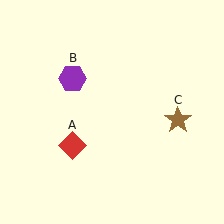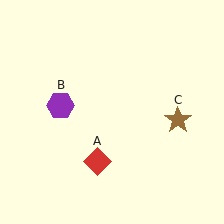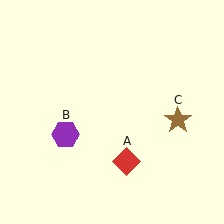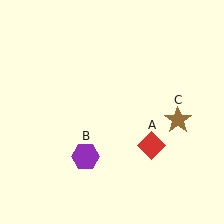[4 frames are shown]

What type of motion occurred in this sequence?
The red diamond (object A), purple hexagon (object B) rotated counterclockwise around the center of the scene.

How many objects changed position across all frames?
2 objects changed position: red diamond (object A), purple hexagon (object B).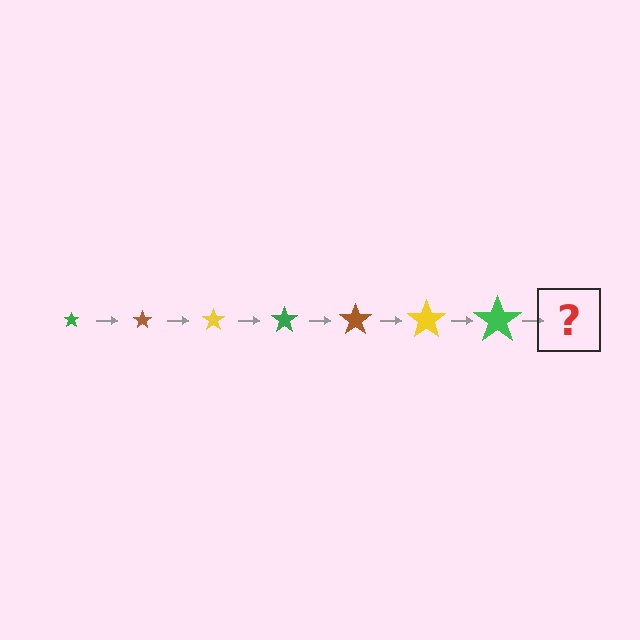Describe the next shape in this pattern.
It should be a brown star, larger than the previous one.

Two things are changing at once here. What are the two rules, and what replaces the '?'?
The two rules are that the star grows larger each step and the color cycles through green, brown, and yellow. The '?' should be a brown star, larger than the previous one.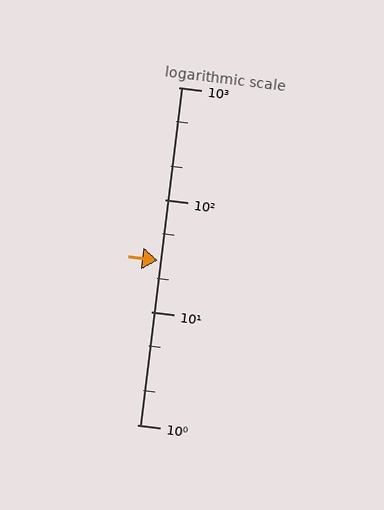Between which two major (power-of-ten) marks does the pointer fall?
The pointer is between 10 and 100.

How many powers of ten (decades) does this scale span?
The scale spans 3 decades, from 1 to 1000.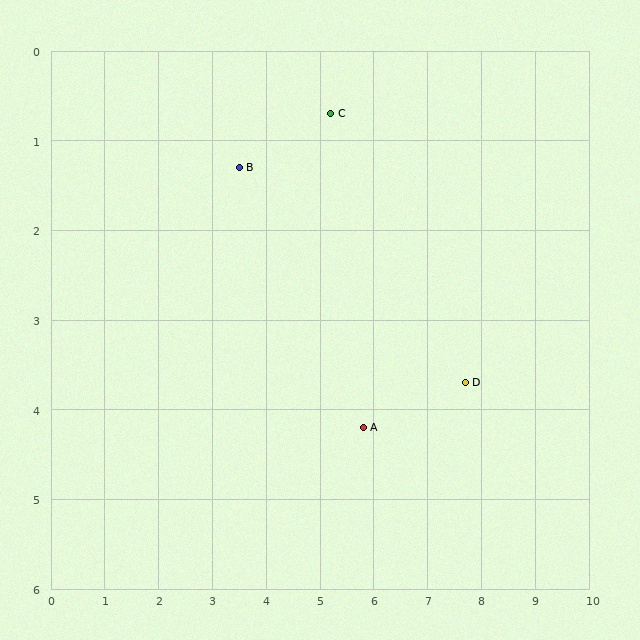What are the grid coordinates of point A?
Point A is at approximately (5.8, 4.2).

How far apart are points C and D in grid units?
Points C and D are about 3.9 grid units apart.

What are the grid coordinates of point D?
Point D is at approximately (7.7, 3.7).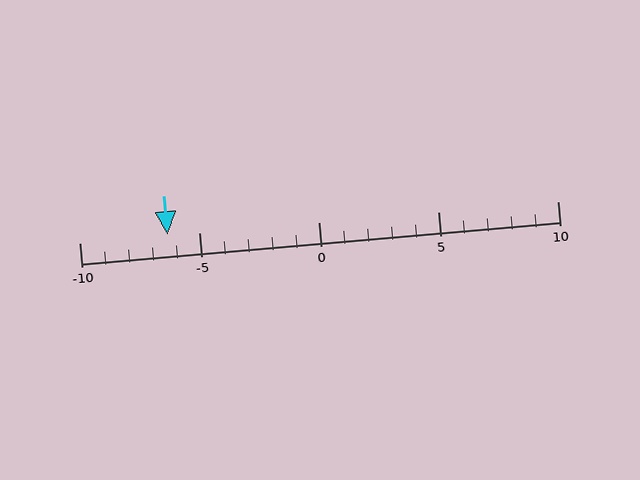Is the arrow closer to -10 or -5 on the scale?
The arrow is closer to -5.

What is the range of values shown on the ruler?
The ruler shows values from -10 to 10.